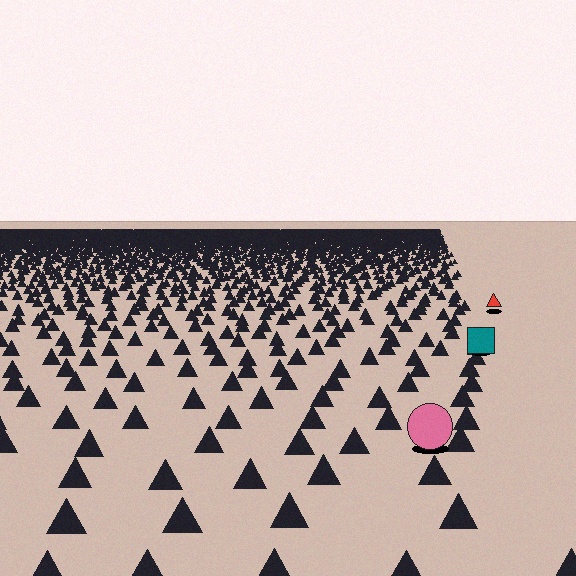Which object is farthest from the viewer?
The red triangle is farthest from the viewer. It appears smaller and the ground texture around it is denser.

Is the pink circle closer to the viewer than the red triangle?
Yes. The pink circle is closer — you can tell from the texture gradient: the ground texture is coarser near it.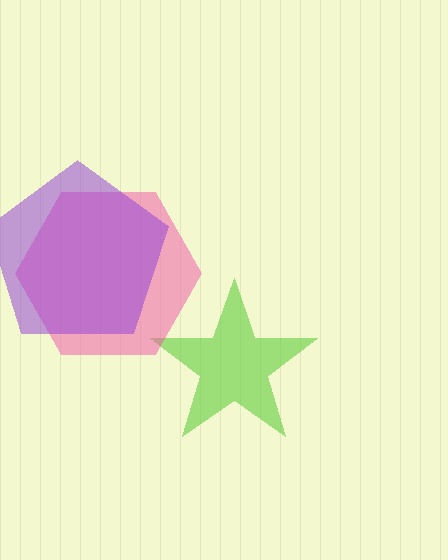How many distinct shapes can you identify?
There are 3 distinct shapes: a lime star, a pink hexagon, a purple pentagon.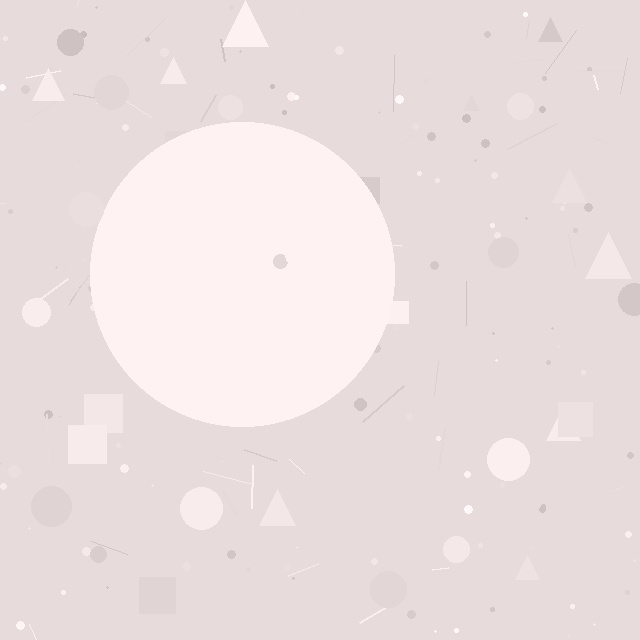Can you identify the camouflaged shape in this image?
The camouflaged shape is a circle.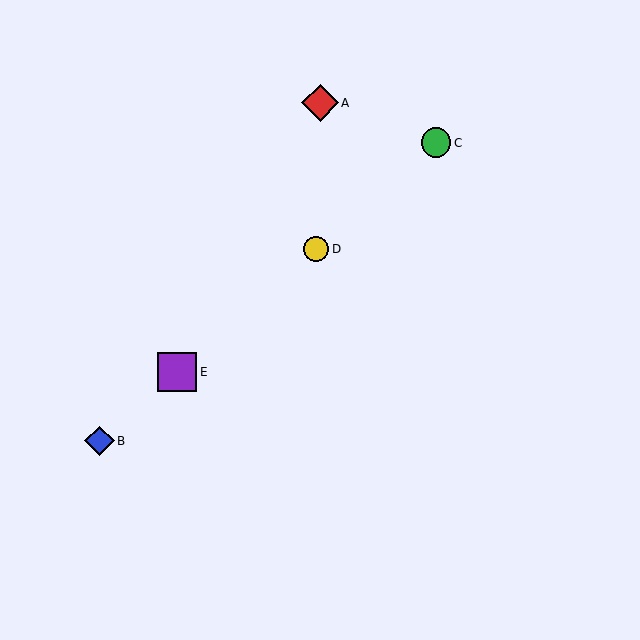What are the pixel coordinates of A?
Object A is at (320, 103).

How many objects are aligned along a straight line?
4 objects (B, C, D, E) are aligned along a straight line.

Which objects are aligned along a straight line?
Objects B, C, D, E are aligned along a straight line.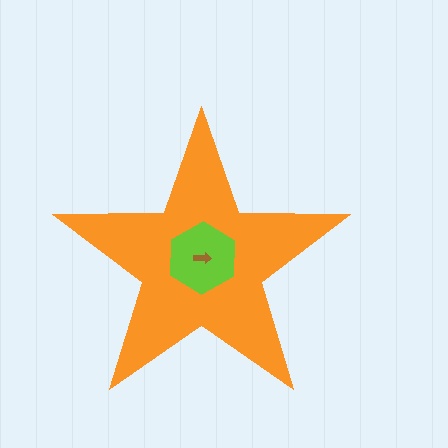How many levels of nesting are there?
3.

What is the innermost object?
The brown arrow.